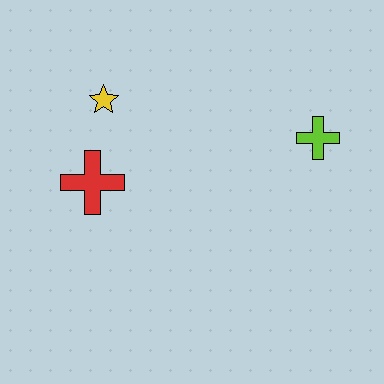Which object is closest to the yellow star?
The red cross is closest to the yellow star.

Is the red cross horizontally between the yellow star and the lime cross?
No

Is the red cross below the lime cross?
Yes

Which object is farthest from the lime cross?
The red cross is farthest from the lime cross.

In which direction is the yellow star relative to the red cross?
The yellow star is above the red cross.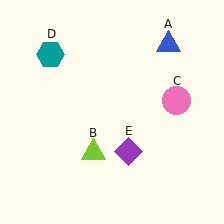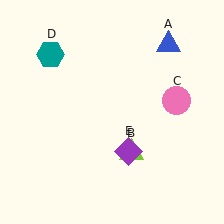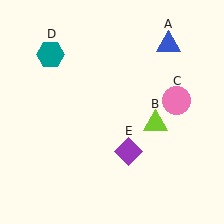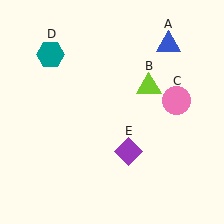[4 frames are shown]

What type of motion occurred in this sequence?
The lime triangle (object B) rotated counterclockwise around the center of the scene.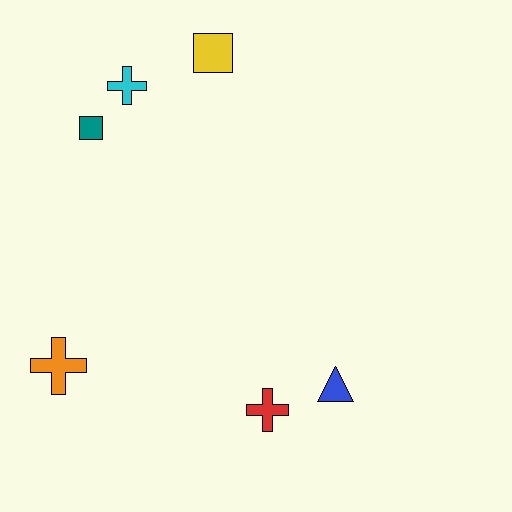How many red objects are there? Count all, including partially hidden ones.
There is 1 red object.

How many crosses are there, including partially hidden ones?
There are 3 crosses.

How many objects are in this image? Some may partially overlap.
There are 6 objects.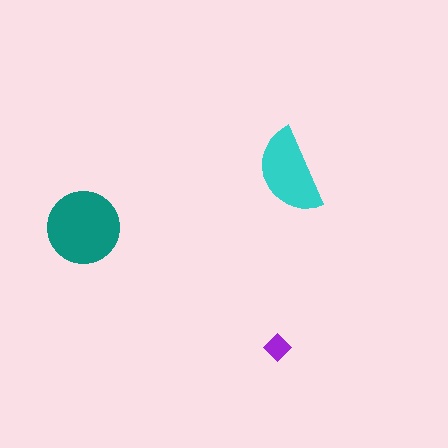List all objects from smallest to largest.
The purple diamond, the cyan semicircle, the teal circle.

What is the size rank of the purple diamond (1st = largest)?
3rd.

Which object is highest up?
The cyan semicircle is topmost.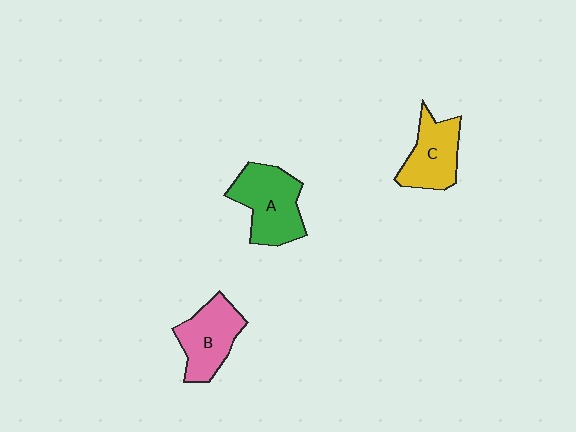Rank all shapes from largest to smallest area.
From largest to smallest: A (green), B (pink), C (yellow).